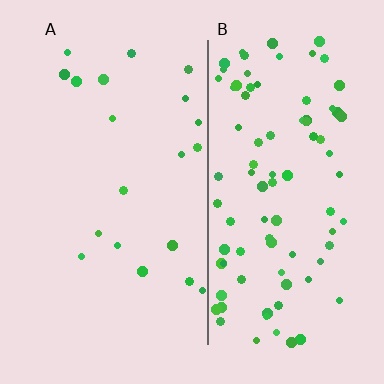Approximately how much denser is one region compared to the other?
Approximately 4.6× — region B over region A.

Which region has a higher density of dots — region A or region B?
B (the right).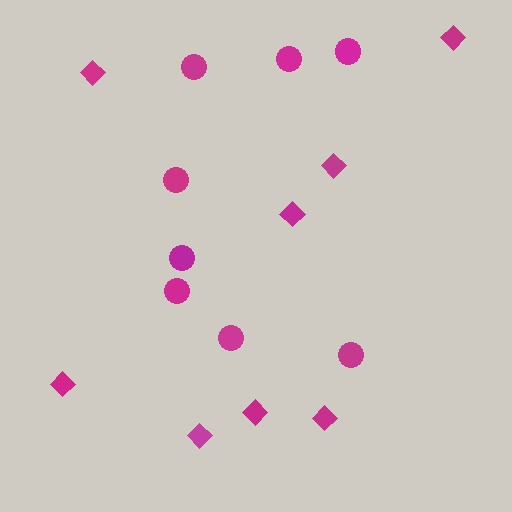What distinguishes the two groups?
There are 2 groups: one group of diamonds (8) and one group of circles (8).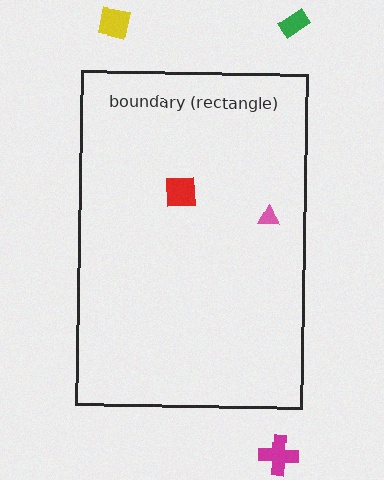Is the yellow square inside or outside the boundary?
Outside.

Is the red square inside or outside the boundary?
Inside.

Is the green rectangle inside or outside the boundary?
Outside.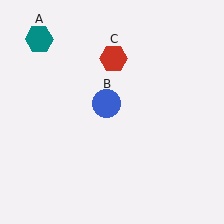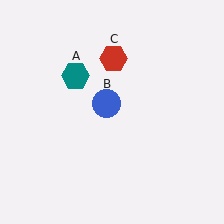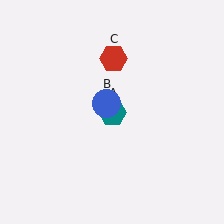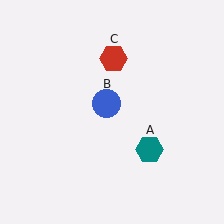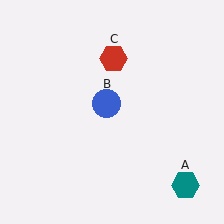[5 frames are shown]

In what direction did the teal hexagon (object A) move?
The teal hexagon (object A) moved down and to the right.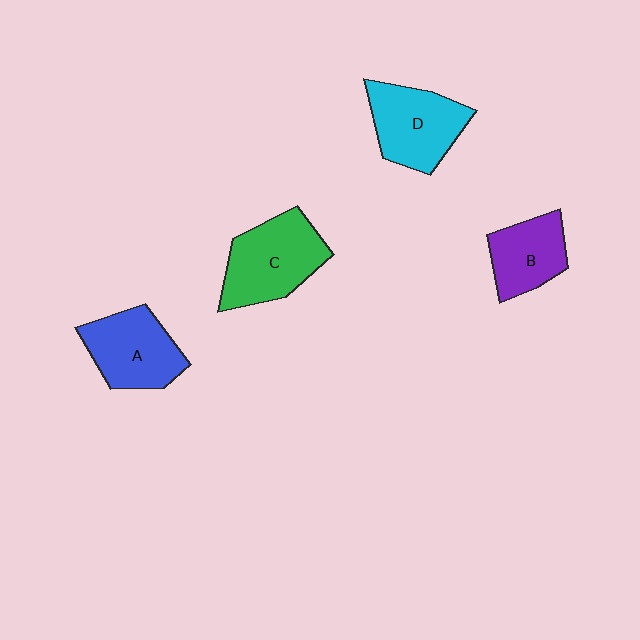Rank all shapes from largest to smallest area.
From largest to smallest: C (green), D (cyan), A (blue), B (purple).